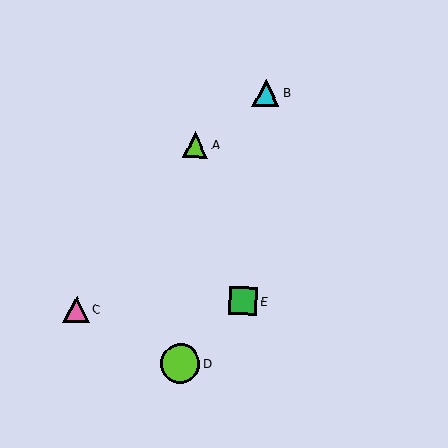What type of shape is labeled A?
Shape A is a lime triangle.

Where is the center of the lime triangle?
The center of the lime triangle is at (196, 145).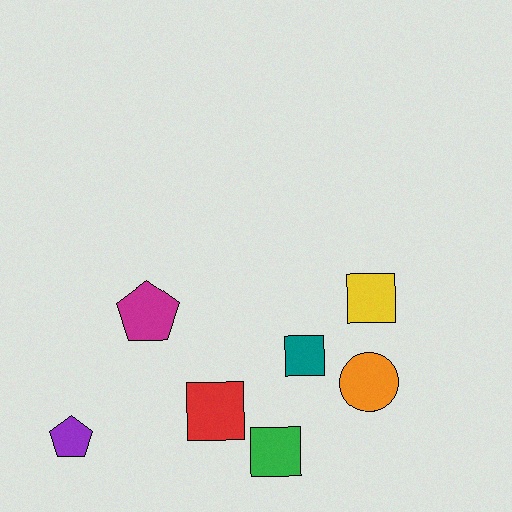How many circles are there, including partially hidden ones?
There is 1 circle.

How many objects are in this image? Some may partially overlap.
There are 7 objects.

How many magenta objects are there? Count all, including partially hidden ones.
There is 1 magenta object.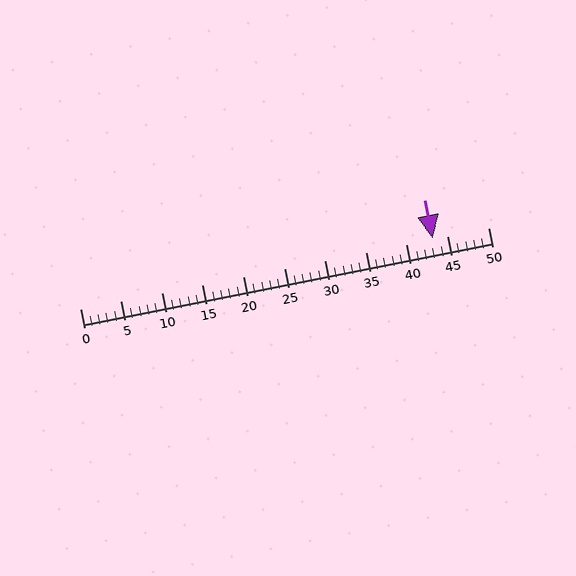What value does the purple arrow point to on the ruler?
The purple arrow points to approximately 43.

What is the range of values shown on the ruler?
The ruler shows values from 0 to 50.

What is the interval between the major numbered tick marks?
The major tick marks are spaced 5 units apart.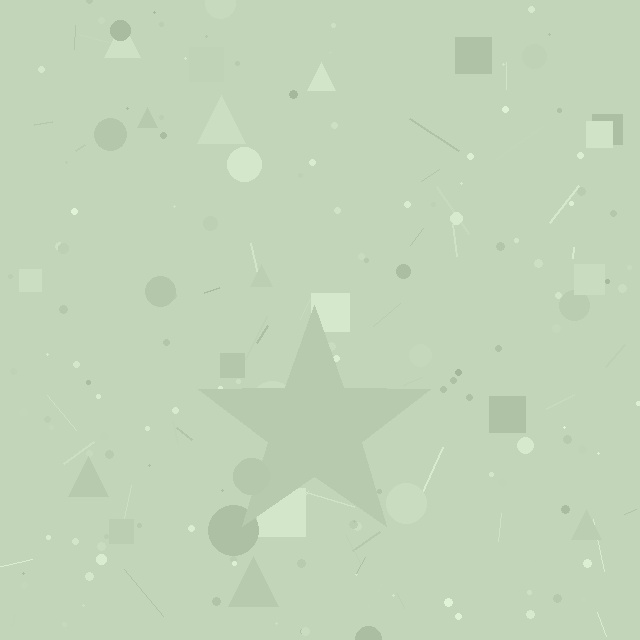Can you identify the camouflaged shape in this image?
The camouflaged shape is a star.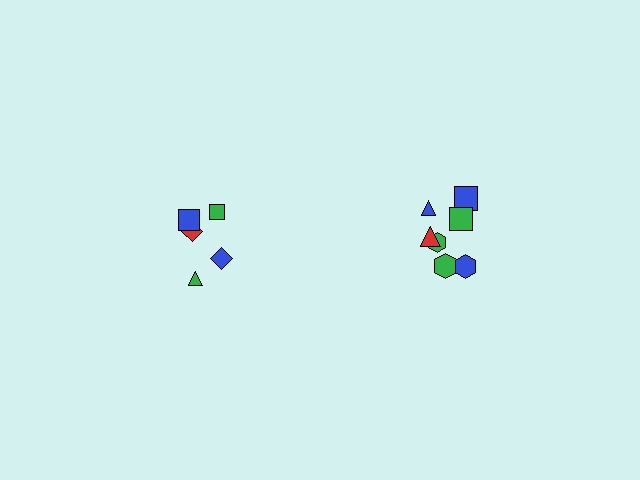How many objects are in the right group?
There are 7 objects.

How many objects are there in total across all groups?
There are 12 objects.